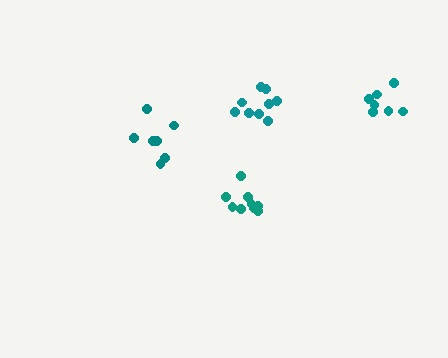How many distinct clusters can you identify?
There are 4 distinct clusters.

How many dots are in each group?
Group 1: 7 dots, Group 2: 9 dots, Group 3: 9 dots, Group 4: 7 dots (32 total).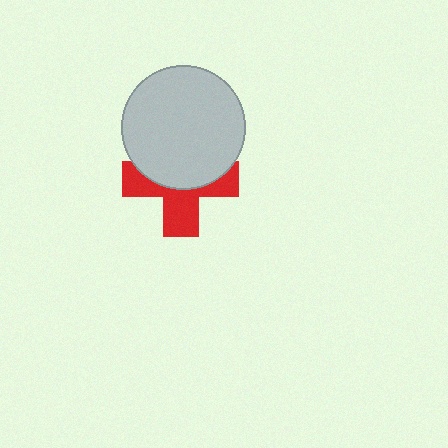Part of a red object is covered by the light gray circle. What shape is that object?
It is a cross.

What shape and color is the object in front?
The object in front is a light gray circle.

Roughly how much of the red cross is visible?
About half of it is visible (roughly 50%).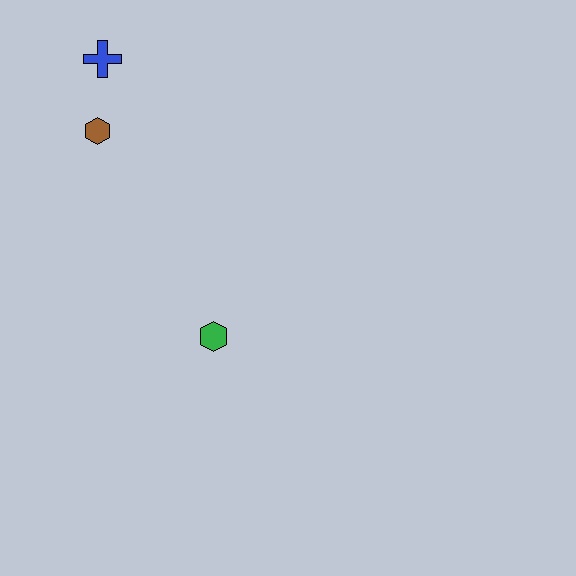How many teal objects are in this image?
There are no teal objects.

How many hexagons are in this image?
There are 2 hexagons.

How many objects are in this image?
There are 3 objects.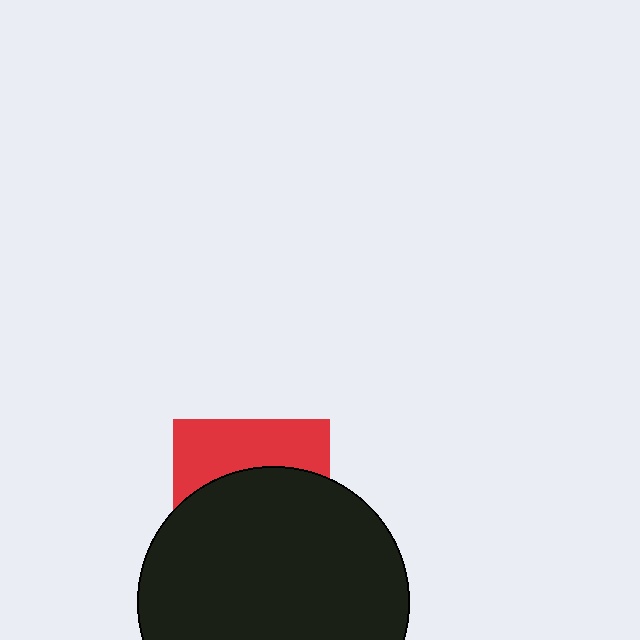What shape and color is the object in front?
The object in front is a black circle.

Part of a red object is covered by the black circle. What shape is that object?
It is a square.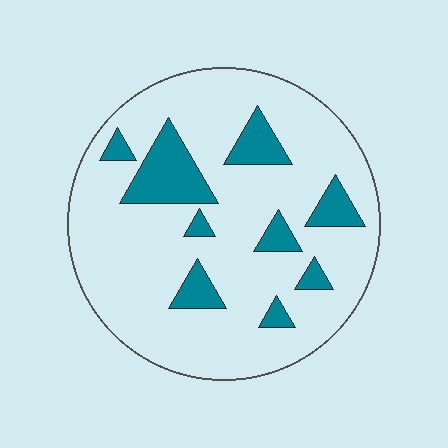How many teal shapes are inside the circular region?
9.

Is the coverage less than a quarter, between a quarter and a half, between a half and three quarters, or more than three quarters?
Less than a quarter.